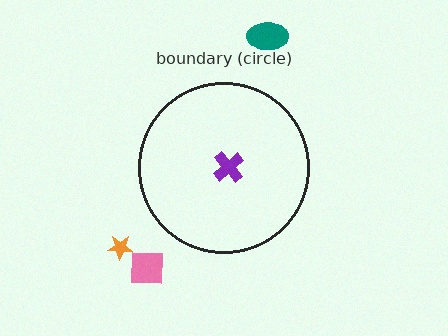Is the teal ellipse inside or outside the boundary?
Outside.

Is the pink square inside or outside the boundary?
Outside.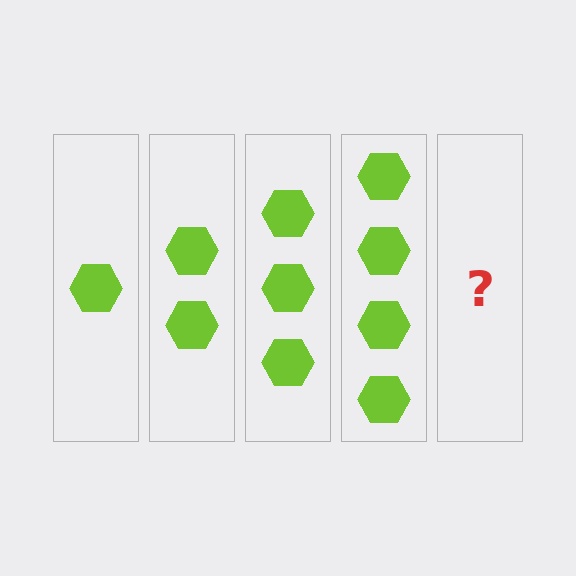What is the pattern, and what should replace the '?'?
The pattern is that each step adds one more hexagon. The '?' should be 5 hexagons.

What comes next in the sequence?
The next element should be 5 hexagons.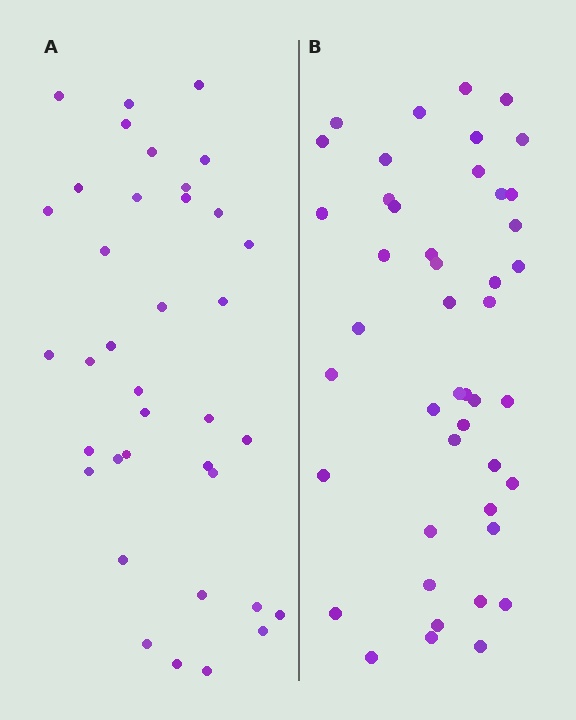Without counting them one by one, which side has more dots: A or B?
Region B (the right region) has more dots.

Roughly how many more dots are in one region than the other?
Region B has roughly 8 or so more dots than region A.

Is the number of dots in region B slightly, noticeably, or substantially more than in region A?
Region B has only slightly more — the two regions are fairly close. The ratio is roughly 1.2 to 1.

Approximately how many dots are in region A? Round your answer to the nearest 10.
About 40 dots. (The exact count is 37, which rounds to 40.)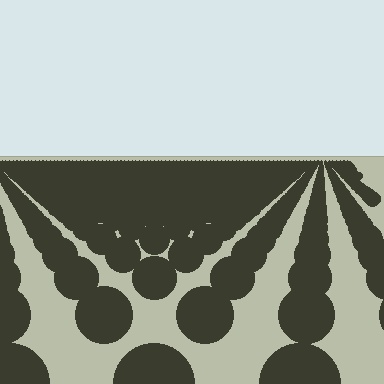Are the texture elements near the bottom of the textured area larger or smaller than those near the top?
Larger. Near the bottom, elements are closer to the viewer and appear at a bigger on-screen size.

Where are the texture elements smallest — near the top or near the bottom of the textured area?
Near the top.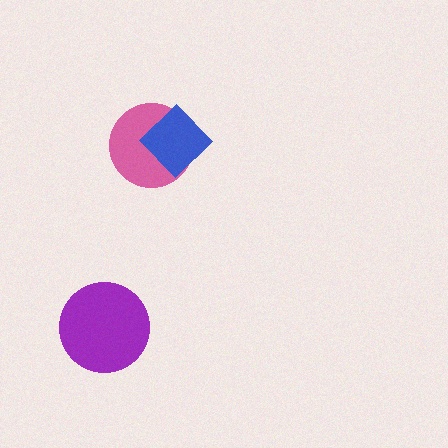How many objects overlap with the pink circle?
1 object overlaps with the pink circle.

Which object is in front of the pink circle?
The blue diamond is in front of the pink circle.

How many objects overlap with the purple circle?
0 objects overlap with the purple circle.